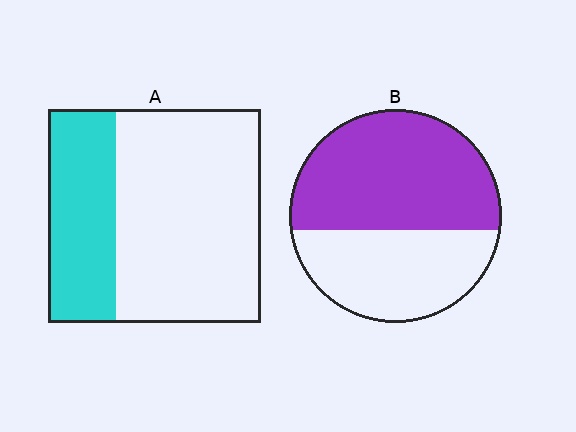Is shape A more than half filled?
No.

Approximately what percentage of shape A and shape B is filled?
A is approximately 30% and B is approximately 60%.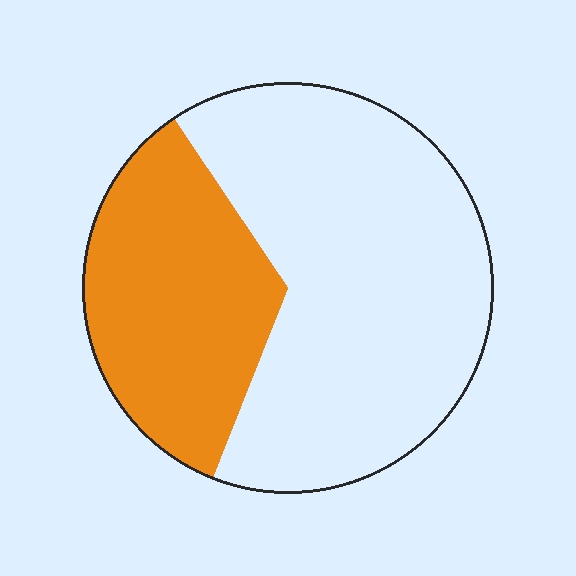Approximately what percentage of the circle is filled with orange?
Approximately 35%.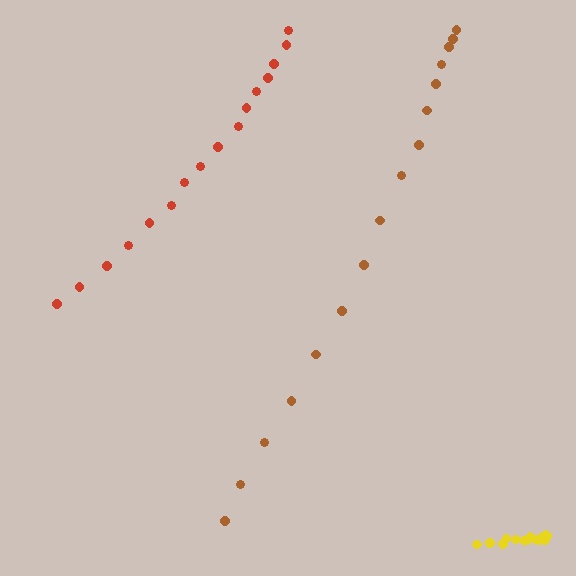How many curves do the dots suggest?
There are 3 distinct paths.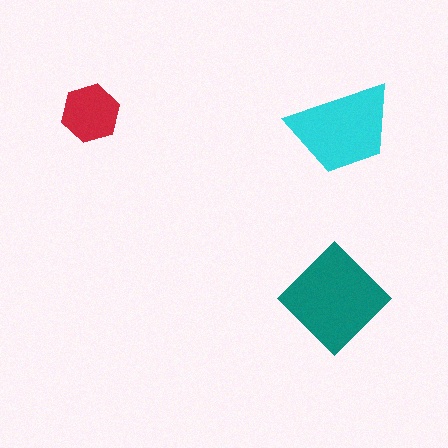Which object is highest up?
The red hexagon is topmost.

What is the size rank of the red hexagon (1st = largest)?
3rd.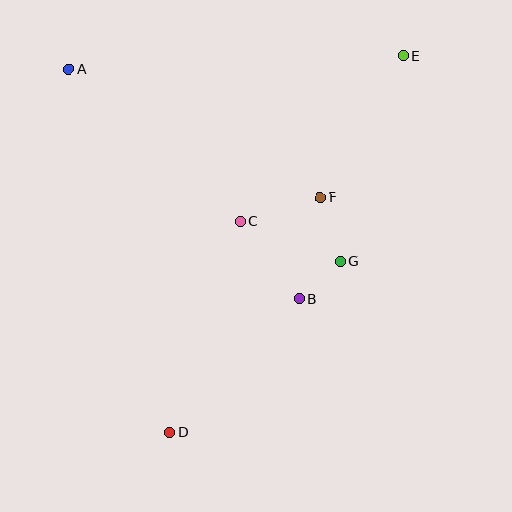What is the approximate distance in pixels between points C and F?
The distance between C and F is approximately 84 pixels.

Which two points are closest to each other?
Points B and G are closest to each other.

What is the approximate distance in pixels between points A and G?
The distance between A and G is approximately 333 pixels.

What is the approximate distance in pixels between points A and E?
The distance between A and E is approximately 334 pixels.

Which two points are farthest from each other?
Points D and E are farthest from each other.